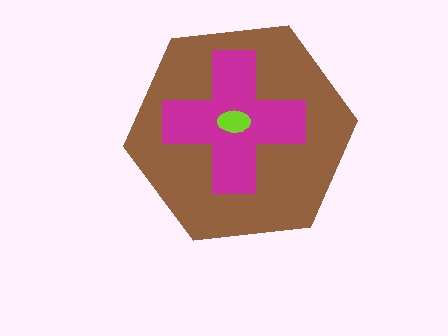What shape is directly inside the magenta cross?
The lime ellipse.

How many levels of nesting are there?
3.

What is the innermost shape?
The lime ellipse.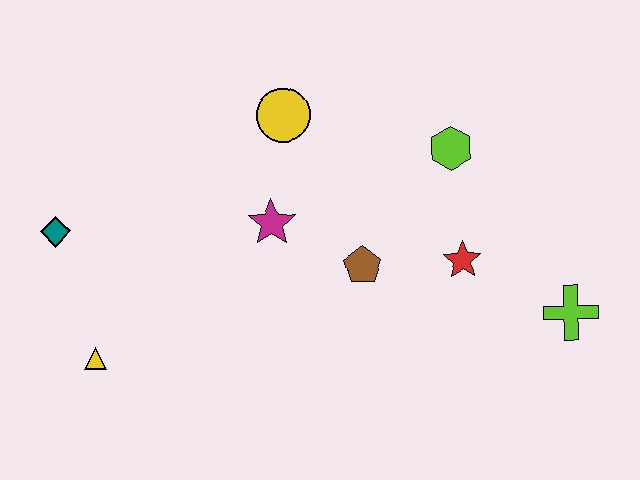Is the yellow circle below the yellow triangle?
No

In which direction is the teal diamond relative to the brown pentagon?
The teal diamond is to the left of the brown pentagon.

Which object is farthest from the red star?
The teal diamond is farthest from the red star.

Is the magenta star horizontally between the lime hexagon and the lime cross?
No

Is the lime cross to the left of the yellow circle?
No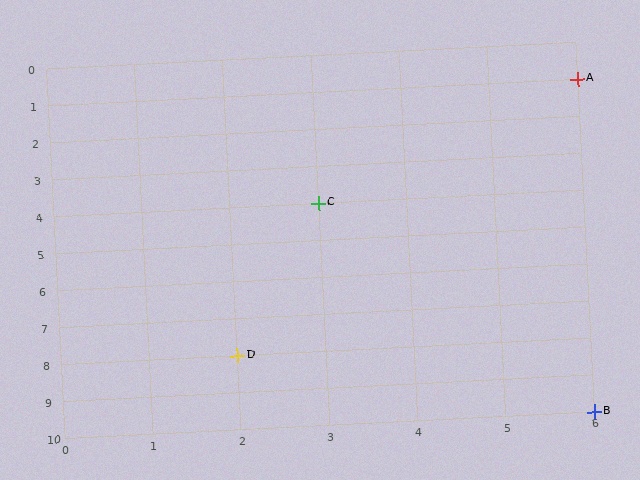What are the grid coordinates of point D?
Point D is at grid coordinates (2, 8).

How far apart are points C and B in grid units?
Points C and B are 3 columns and 6 rows apart (about 6.7 grid units diagonally).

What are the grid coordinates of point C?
Point C is at grid coordinates (3, 4).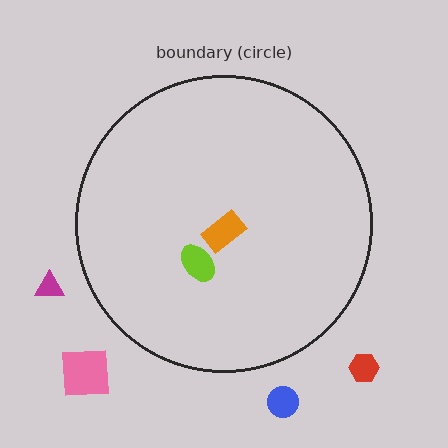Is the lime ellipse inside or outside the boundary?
Inside.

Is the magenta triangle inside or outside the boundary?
Outside.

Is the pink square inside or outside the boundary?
Outside.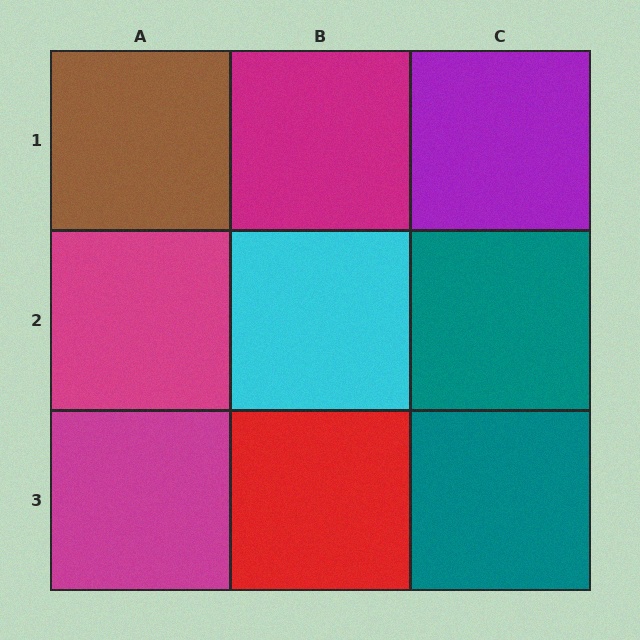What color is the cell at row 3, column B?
Red.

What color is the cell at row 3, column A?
Magenta.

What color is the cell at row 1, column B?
Magenta.